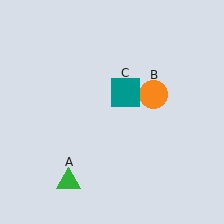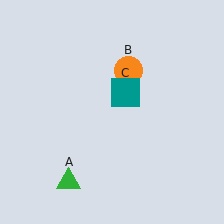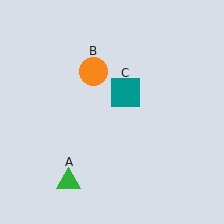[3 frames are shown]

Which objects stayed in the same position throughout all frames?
Green triangle (object A) and teal square (object C) remained stationary.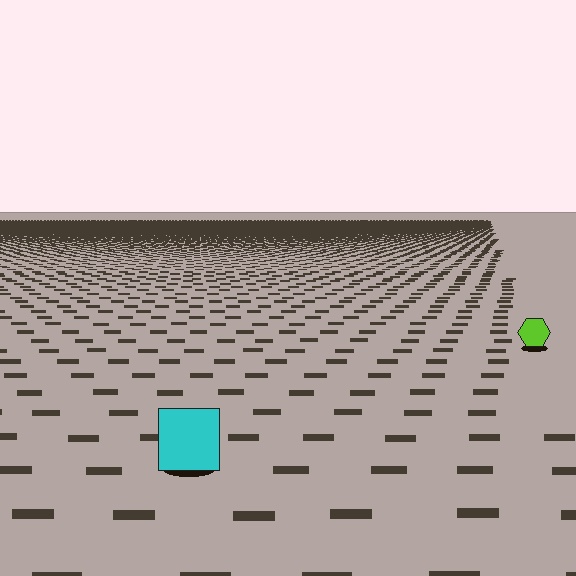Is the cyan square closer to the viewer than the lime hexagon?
Yes. The cyan square is closer — you can tell from the texture gradient: the ground texture is coarser near it.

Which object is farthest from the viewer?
The lime hexagon is farthest from the viewer. It appears smaller and the ground texture around it is denser.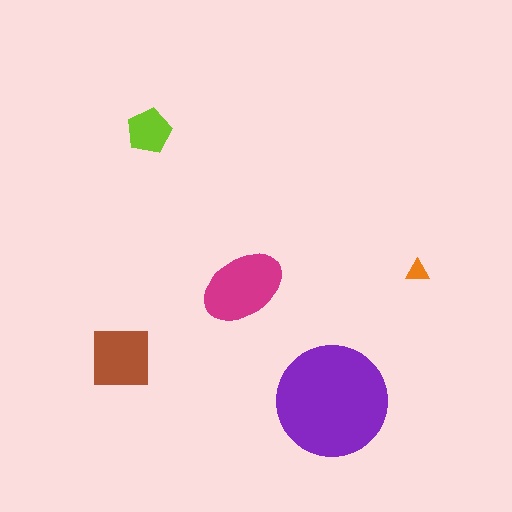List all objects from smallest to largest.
The orange triangle, the lime pentagon, the brown square, the magenta ellipse, the purple circle.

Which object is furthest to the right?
The orange triangle is rightmost.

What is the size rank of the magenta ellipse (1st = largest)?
2nd.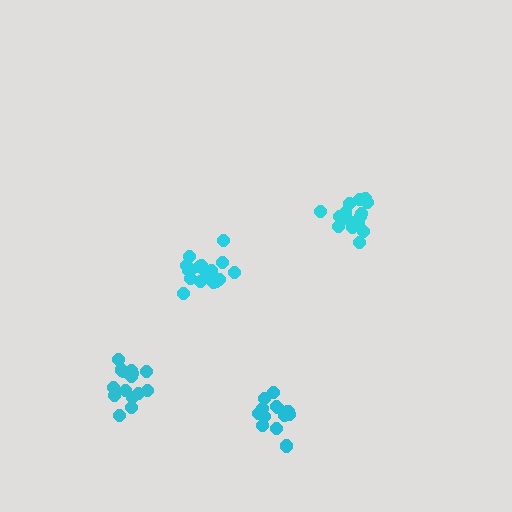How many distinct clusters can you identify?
There are 4 distinct clusters.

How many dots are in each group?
Group 1: 13 dots, Group 2: 16 dots, Group 3: 17 dots, Group 4: 18 dots (64 total).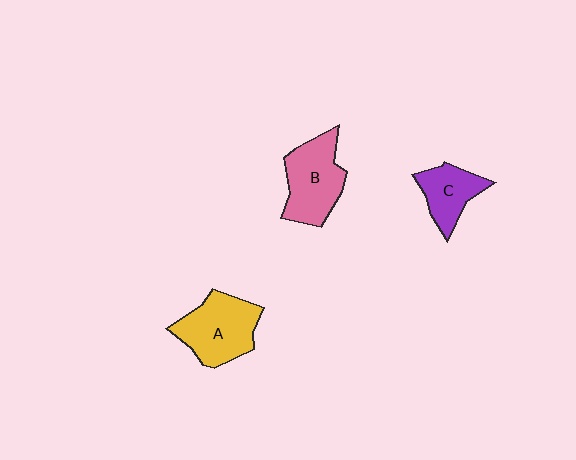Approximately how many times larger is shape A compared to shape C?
Approximately 1.5 times.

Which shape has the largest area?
Shape A (yellow).